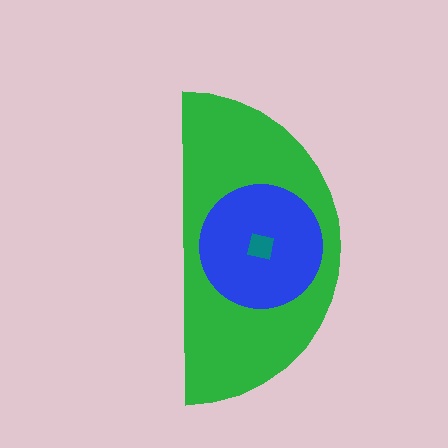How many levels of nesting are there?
3.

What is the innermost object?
The teal square.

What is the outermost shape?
The green semicircle.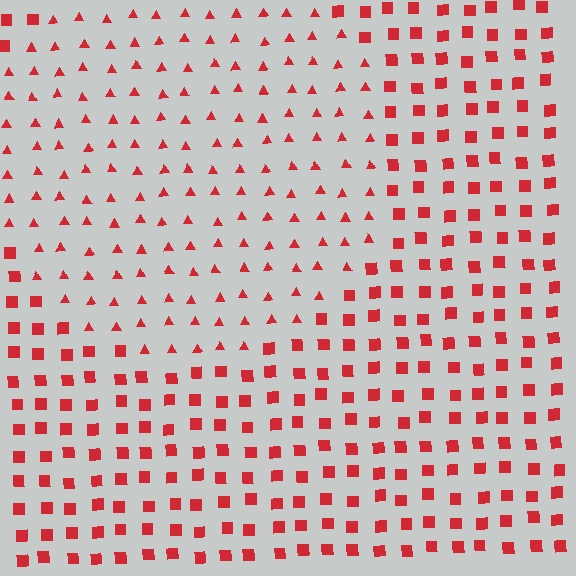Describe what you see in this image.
The image is filled with small red elements arranged in a uniform grid. A circle-shaped region contains triangles, while the surrounding area contains squares. The boundary is defined purely by the change in element shape.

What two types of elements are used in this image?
The image uses triangles inside the circle region and squares outside it.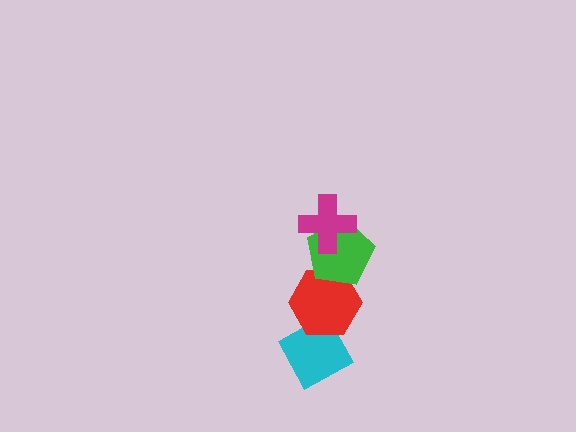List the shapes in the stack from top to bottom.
From top to bottom: the magenta cross, the green pentagon, the red hexagon, the cyan diamond.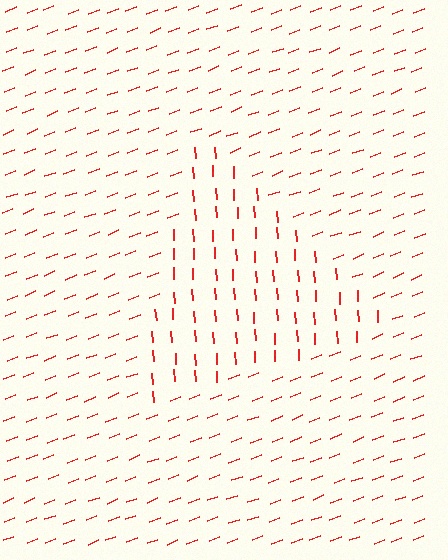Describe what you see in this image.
The image is filled with small red line segments. A triangle region in the image has lines oriented differently from the surrounding lines, creating a visible texture boundary.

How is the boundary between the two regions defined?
The boundary is defined purely by a change in line orientation (approximately 72 degrees difference). All lines are the same color and thickness.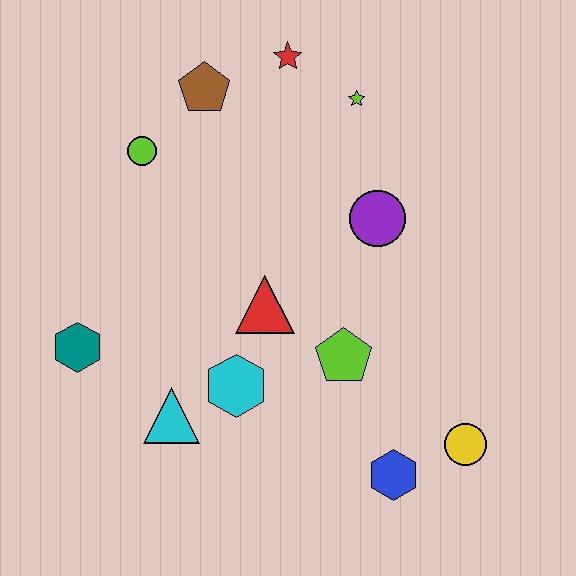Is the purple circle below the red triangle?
No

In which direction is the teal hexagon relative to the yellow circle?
The teal hexagon is to the left of the yellow circle.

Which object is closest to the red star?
The lime star is closest to the red star.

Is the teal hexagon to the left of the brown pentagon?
Yes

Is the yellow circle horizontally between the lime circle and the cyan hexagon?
No